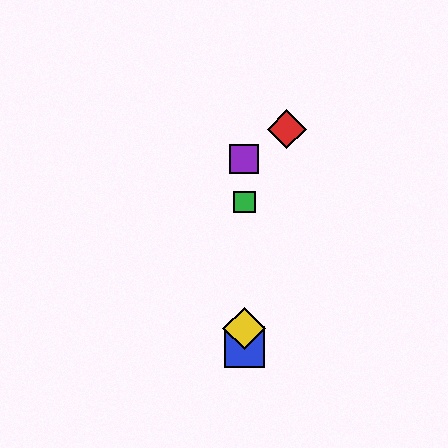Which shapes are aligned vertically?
The blue square, the green square, the yellow diamond, the purple square are aligned vertically.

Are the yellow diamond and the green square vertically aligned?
Yes, both are at x≈244.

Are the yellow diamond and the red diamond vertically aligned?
No, the yellow diamond is at x≈244 and the red diamond is at x≈287.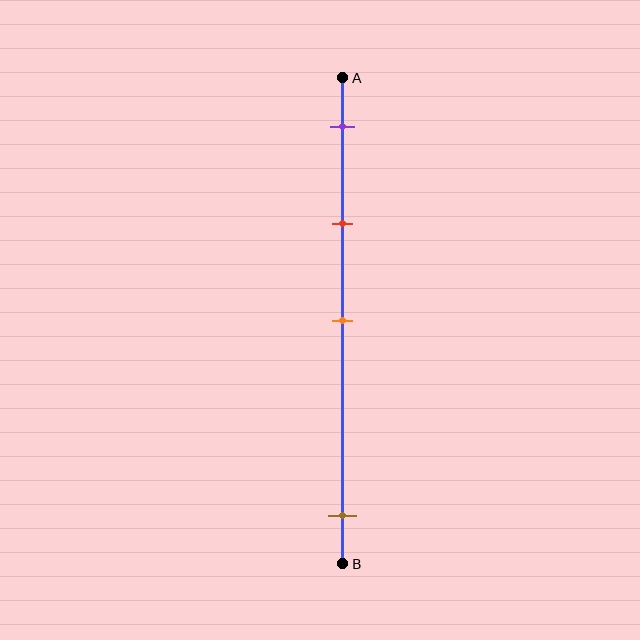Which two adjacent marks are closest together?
The purple and red marks are the closest adjacent pair.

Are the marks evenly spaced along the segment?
No, the marks are not evenly spaced.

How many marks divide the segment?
There are 4 marks dividing the segment.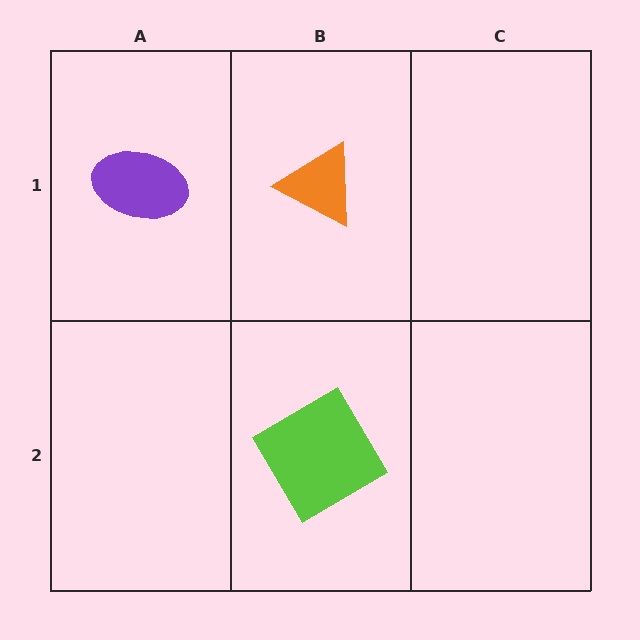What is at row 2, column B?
A lime diamond.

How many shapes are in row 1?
2 shapes.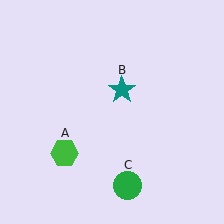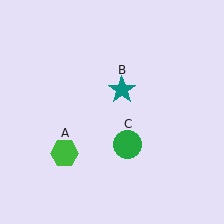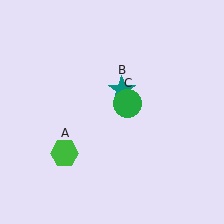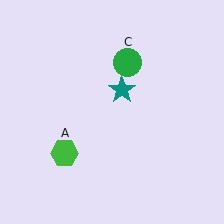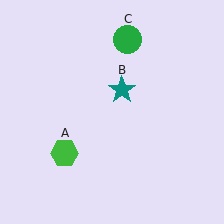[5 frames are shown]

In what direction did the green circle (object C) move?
The green circle (object C) moved up.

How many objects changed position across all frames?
1 object changed position: green circle (object C).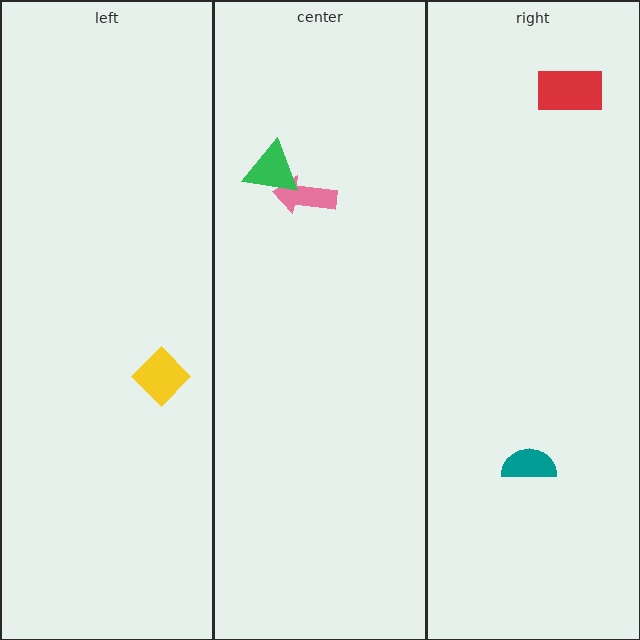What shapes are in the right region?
The red rectangle, the teal semicircle.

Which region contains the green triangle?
The center region.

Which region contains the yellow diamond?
The left region.